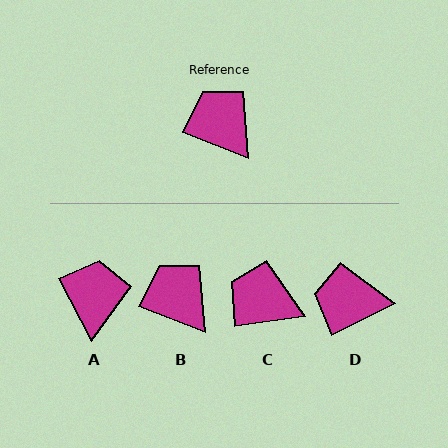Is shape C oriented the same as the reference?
No, it is off by about 30 degrees.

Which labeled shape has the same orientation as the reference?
B.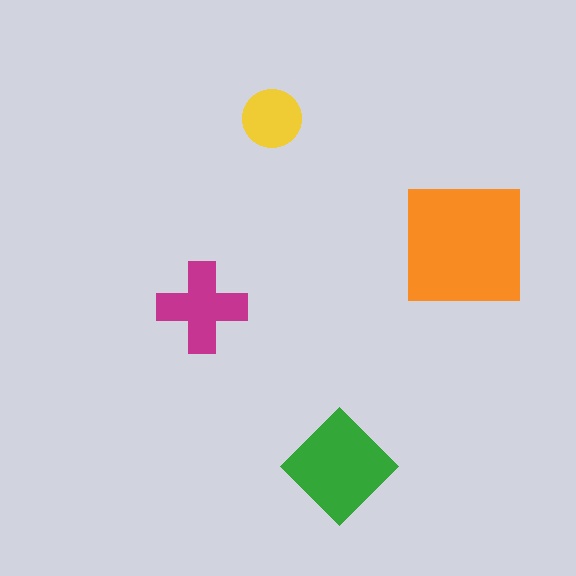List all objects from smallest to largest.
The yellow circle, the magenta cross, the green diamond, the orange square.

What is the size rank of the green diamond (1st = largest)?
2nd.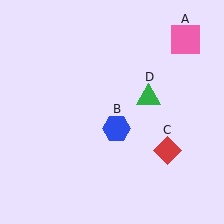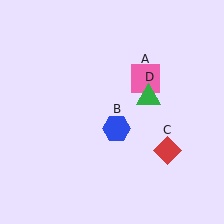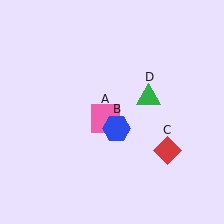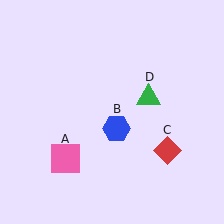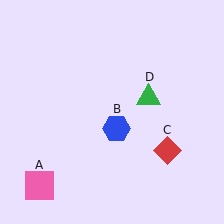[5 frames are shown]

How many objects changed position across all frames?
1 object changed position: pink square (object A).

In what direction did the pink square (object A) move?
The pink square (object A) moved down and to the left.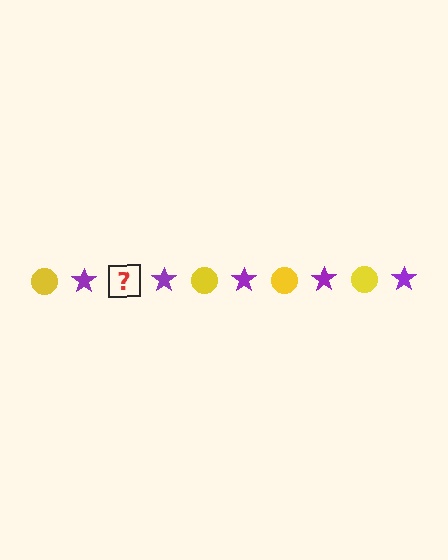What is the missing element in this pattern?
The missing element is a yellow circle.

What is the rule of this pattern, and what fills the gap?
The rule is that the pattern alternates between yellow circle and purple star. The gap should be filled with a yellow circle.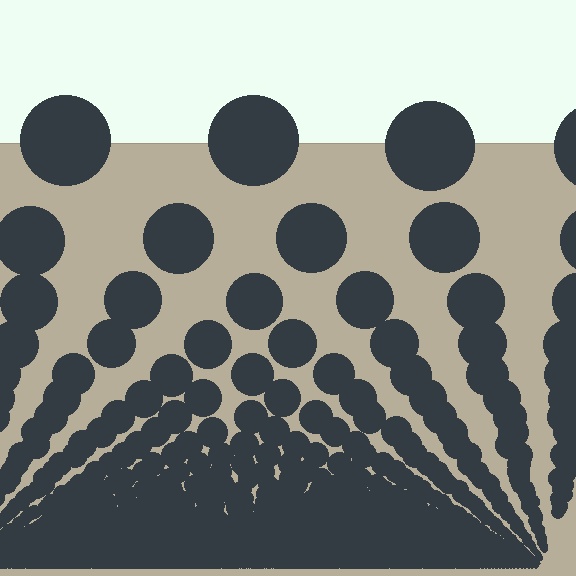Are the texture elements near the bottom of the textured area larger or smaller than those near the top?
Smaller. The gradient is inverted — elements near the bottom are smaller and denser.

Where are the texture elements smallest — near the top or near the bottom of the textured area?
Near the bottom.